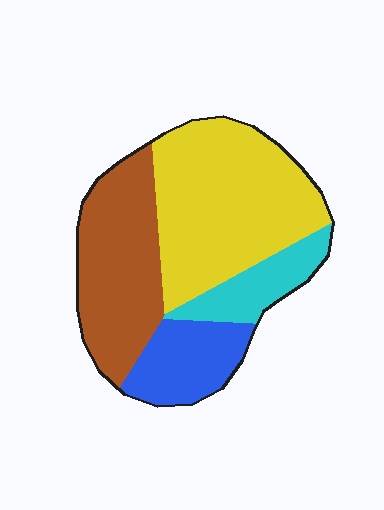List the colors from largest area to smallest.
From largest to smallest: yellow, brown, blue, cyan.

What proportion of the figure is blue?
Blue takes up less than a quarter of the figure.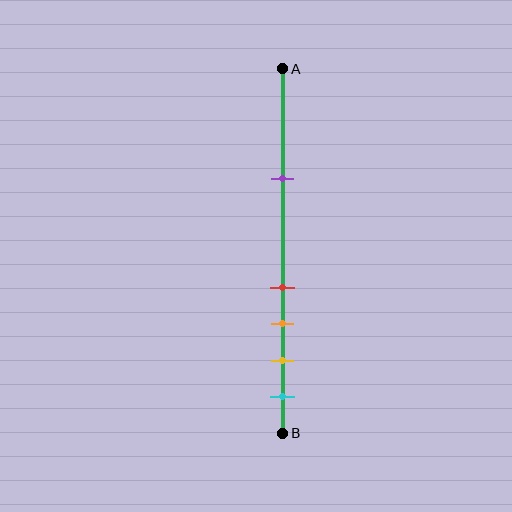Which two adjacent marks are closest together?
The red and orange marks are the closest adjacent pair.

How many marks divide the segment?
There are 5 marks dividing the segment.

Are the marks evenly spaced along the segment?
No, the marks are not evenly spaced.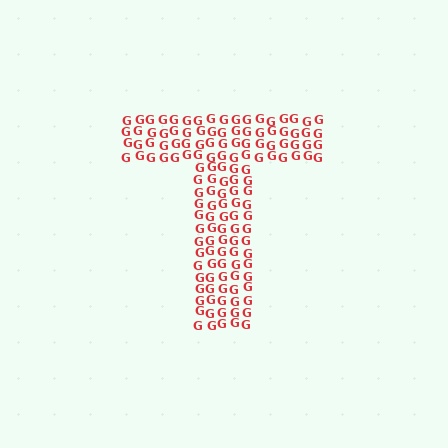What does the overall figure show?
The overall figure shows the letter T.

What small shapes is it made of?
It is made of small letter G's.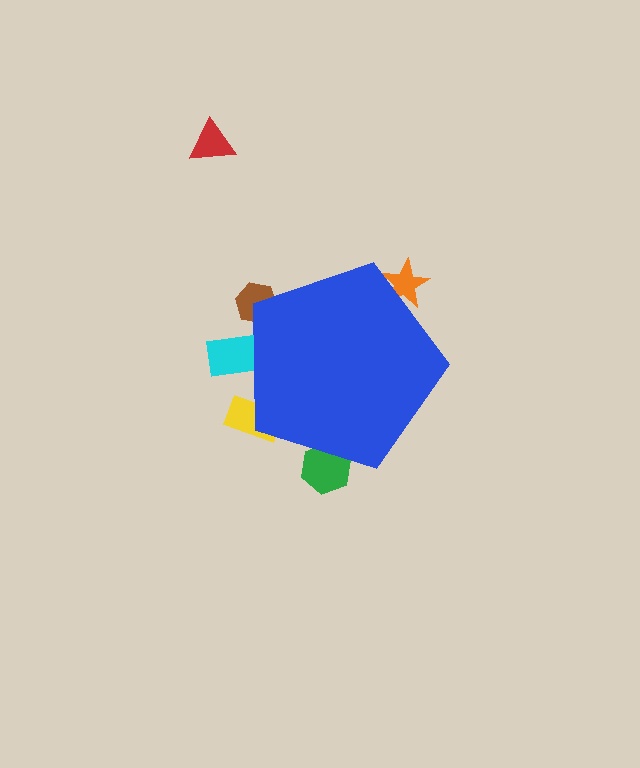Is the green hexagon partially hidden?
Yes, the green hexagon is partially hidden behind the blue pentagon.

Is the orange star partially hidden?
Yes, the orange star is partially hidden behind the blue pentagon.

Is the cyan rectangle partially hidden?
Yes, the cyan rectangle is partially hidden behind the blue pentagon.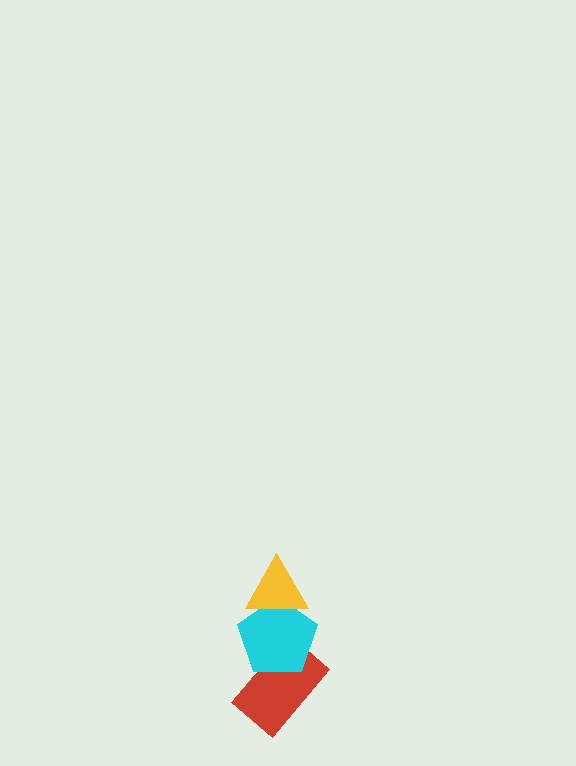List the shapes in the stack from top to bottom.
From top to bottom: the yellow triangle, the cyan pentagon, the red rectangle.